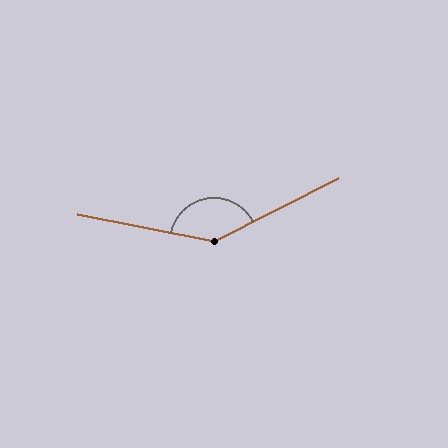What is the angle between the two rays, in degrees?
Approximately 142 degrees.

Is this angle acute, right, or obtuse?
It is obtuse.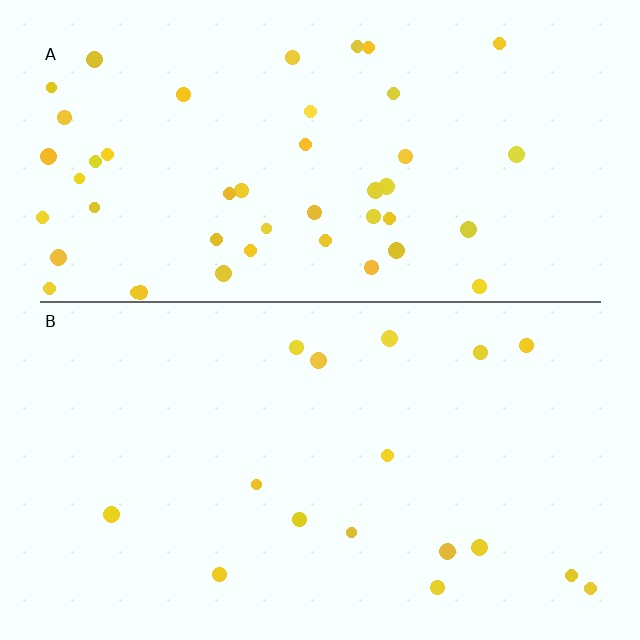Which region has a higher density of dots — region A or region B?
A (the top).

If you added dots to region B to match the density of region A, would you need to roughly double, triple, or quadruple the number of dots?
Approximately triple.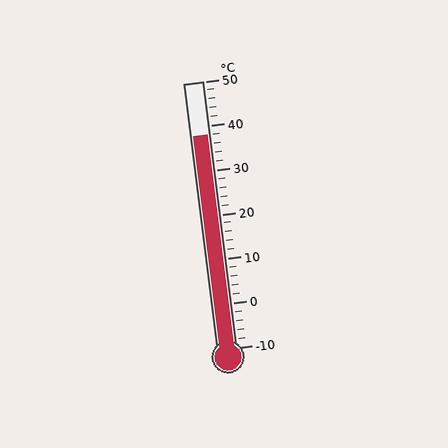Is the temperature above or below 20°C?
The temperature is above 20°C.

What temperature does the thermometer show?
The thermometer shows approximately 38°C.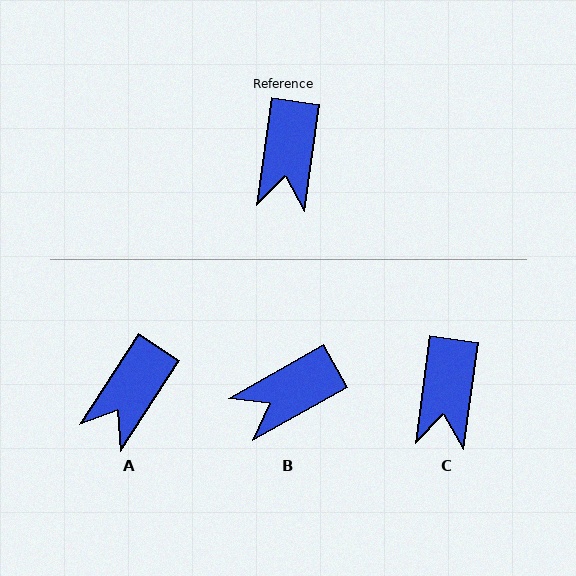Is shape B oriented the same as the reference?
No, it is off by about 53 degrees.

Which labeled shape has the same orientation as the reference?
C.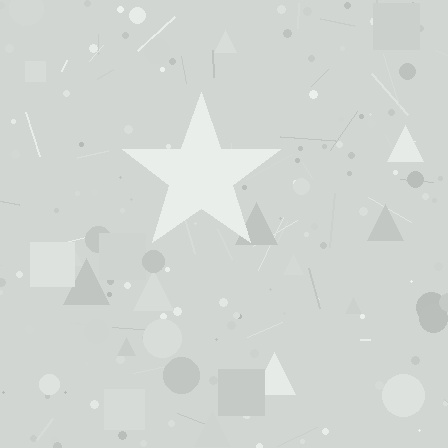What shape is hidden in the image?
A star is hidden in the image.